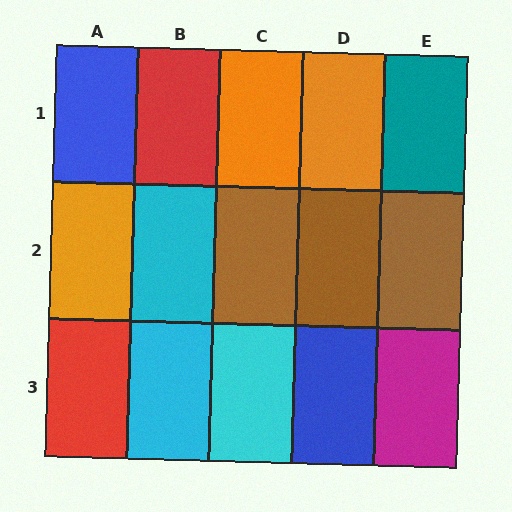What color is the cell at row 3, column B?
Cyan.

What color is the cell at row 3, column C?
Cyan.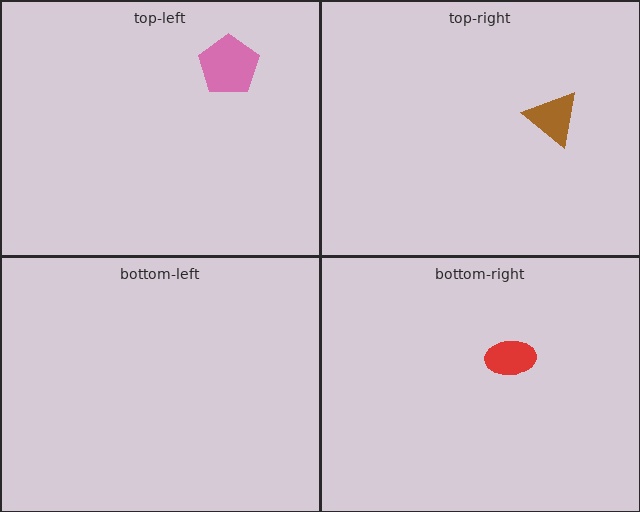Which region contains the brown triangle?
The top-right region.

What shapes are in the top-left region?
The pink pentagon.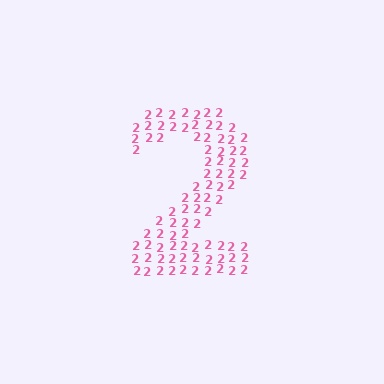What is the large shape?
The large shape is the digit 2.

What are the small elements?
The small elements are digit 2's.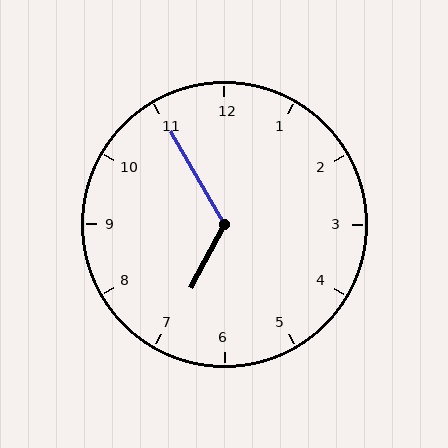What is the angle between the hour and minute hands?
Approximately 122 degrees.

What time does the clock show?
6:55.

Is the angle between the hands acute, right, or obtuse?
It is obtuse.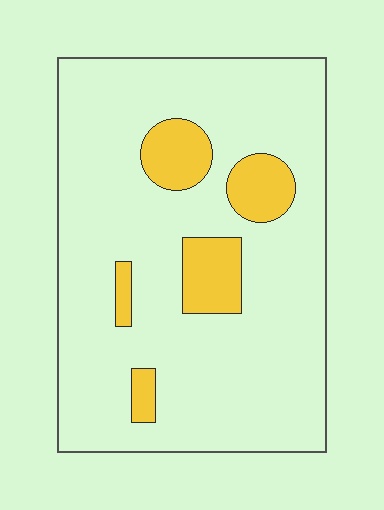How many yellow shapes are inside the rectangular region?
5.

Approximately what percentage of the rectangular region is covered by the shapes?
Approximately 15%.